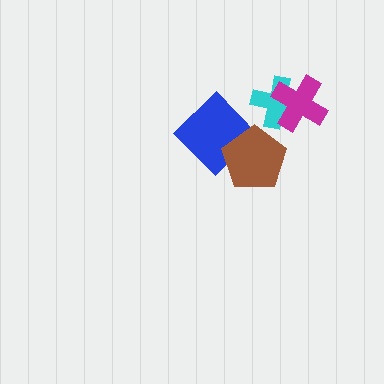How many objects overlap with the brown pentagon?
1 object overlaps with the brown pentagon.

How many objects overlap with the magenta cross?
1 object overlaps with the magenta cross.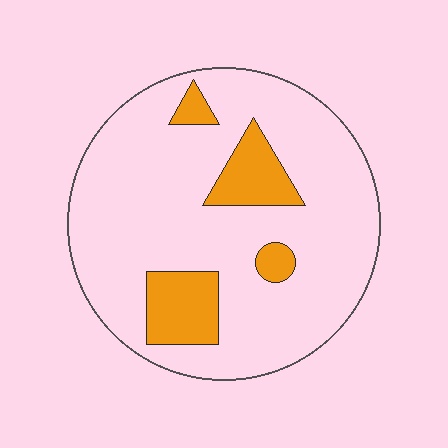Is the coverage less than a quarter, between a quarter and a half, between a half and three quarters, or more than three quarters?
Less than a quarter.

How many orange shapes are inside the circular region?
4.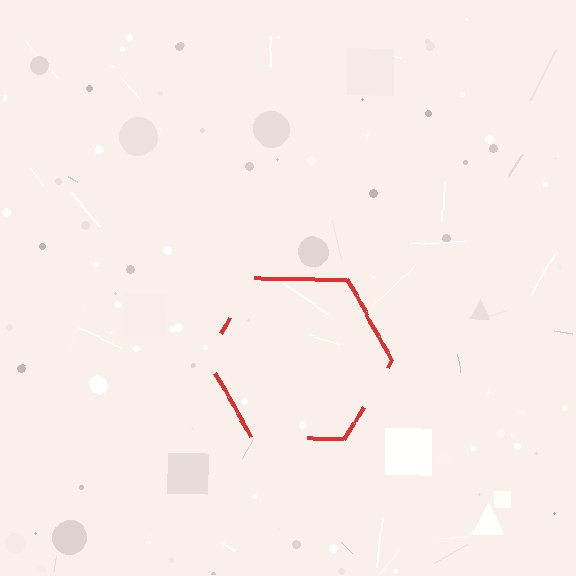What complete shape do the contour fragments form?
The contour fragments form a hexagon.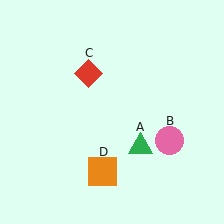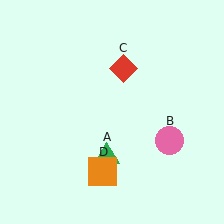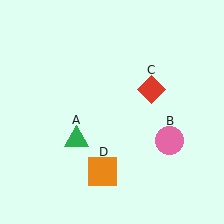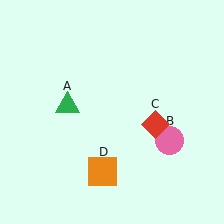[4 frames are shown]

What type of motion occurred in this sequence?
The green triangle (object A), red diamond (object C) rotated clockwise around the center of the scene.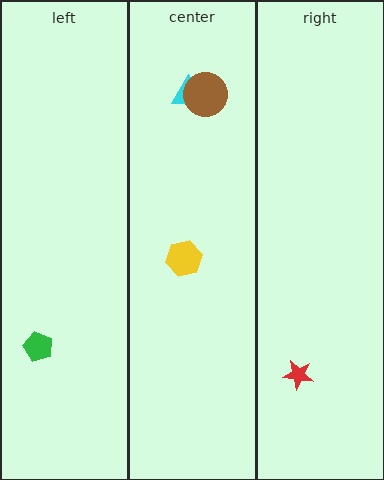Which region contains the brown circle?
The center region.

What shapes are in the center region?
The cyan triangle, the brown circle, the yellow hexagon.